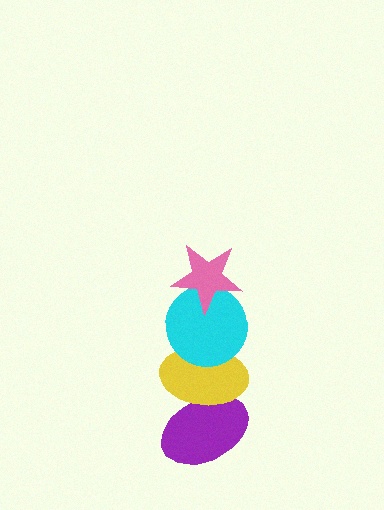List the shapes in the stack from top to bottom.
From top to bottom: the pink star, the cyan circle, the yellow ellipse, the purple ellipse.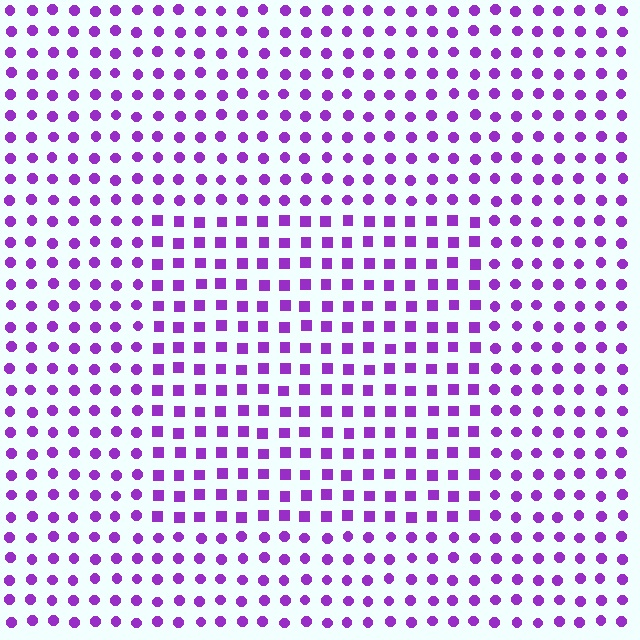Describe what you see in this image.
The image is filled with small purple elements arranged in a uniform grid. A rectangle-shaped region contains squares, while the surrounding area contains circles. The boundary is defined purely by the change in element shape.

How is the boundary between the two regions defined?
The boundary is defined by a change in element shape: squares inside vs. circles outside. All elements share the same color and spacing.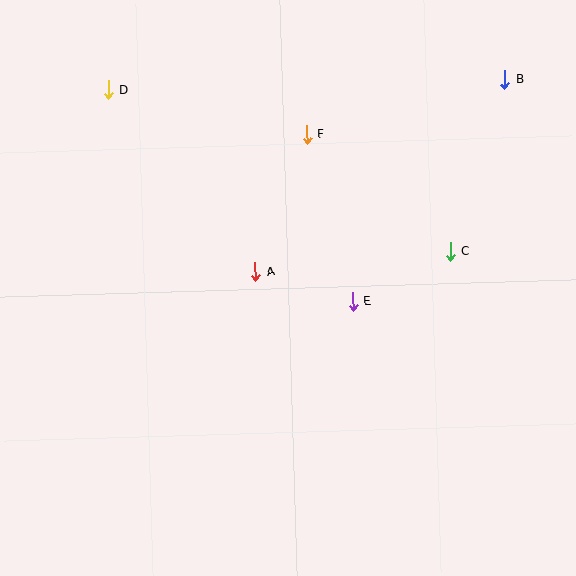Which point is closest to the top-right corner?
Point B is closest to the top-right corner.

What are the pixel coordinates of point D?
Point D is at (108, 90).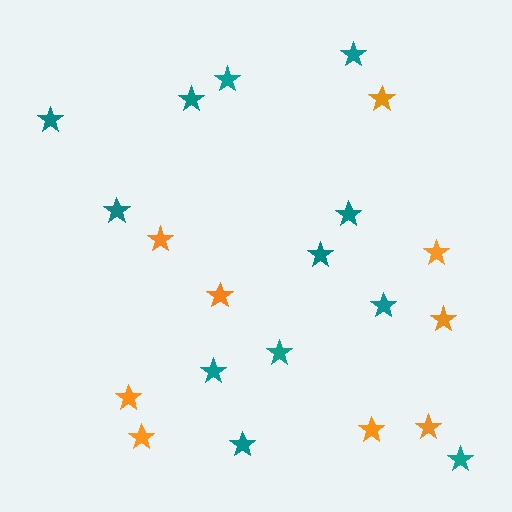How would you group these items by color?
There are 2 groups: one group of orange stars (9) and one group of teal stars (12).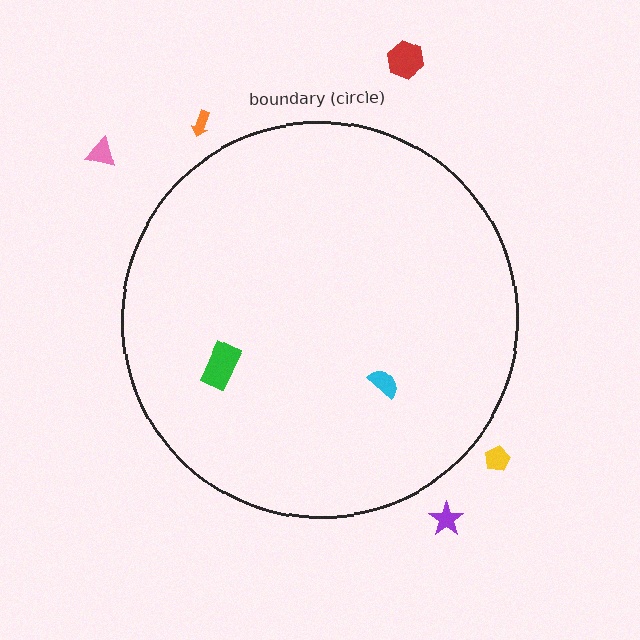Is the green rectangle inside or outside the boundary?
Inside.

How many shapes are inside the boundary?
2 inside, 5 outside.